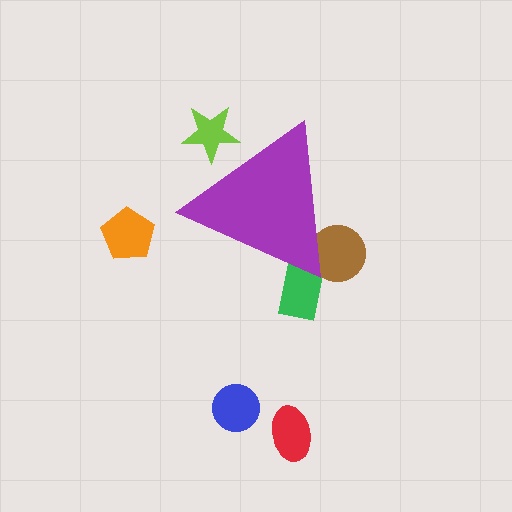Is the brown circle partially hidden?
Yes, the brown circle is partially hidden behind the purple triangle.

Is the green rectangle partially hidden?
Yes, the green rectangle is partially hidden behind the purple triangle.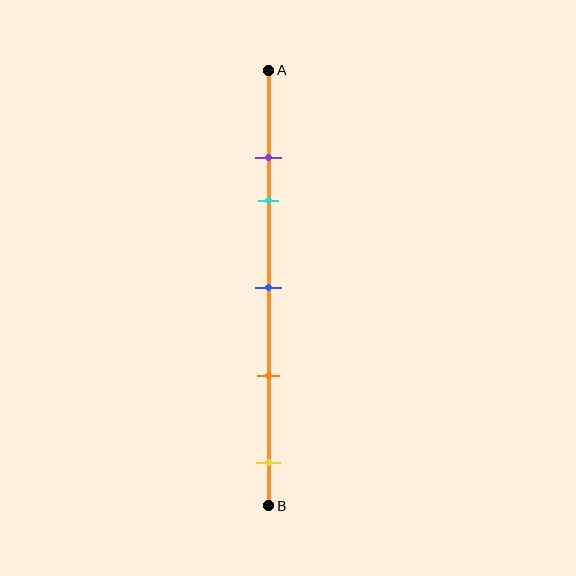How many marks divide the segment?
There are 5 marks dividing the segment.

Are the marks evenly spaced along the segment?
No, the marks are not evenly spaced.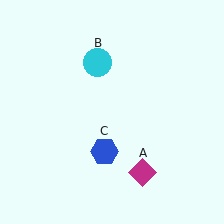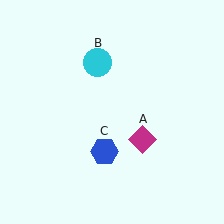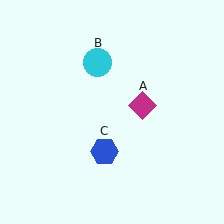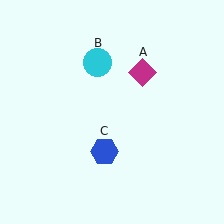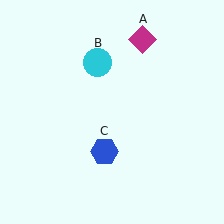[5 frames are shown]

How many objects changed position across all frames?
1 object changed position: magenta diamond (object A).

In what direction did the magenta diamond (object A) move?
The magenta diamond (object A) moved up.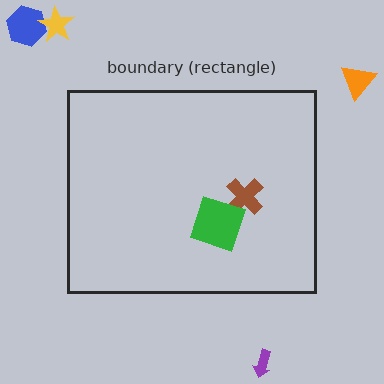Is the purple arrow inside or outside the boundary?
Outside.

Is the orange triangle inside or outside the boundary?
Outside.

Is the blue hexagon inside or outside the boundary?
Outside.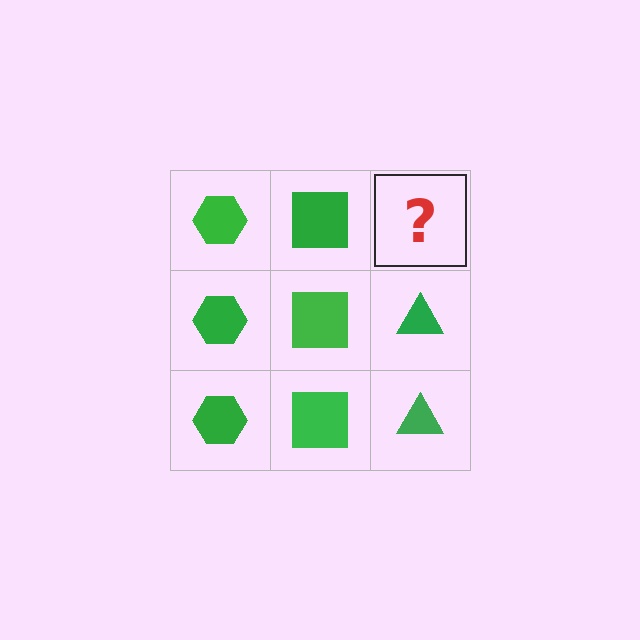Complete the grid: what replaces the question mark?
The question mark should be replaced with a green triangle.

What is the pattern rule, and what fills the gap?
The rule is that each column has a consistent shape. The gap should be filled with a green triangle.